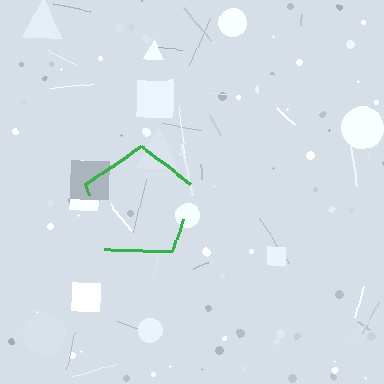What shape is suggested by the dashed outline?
The dashed outline suggests a pentagon.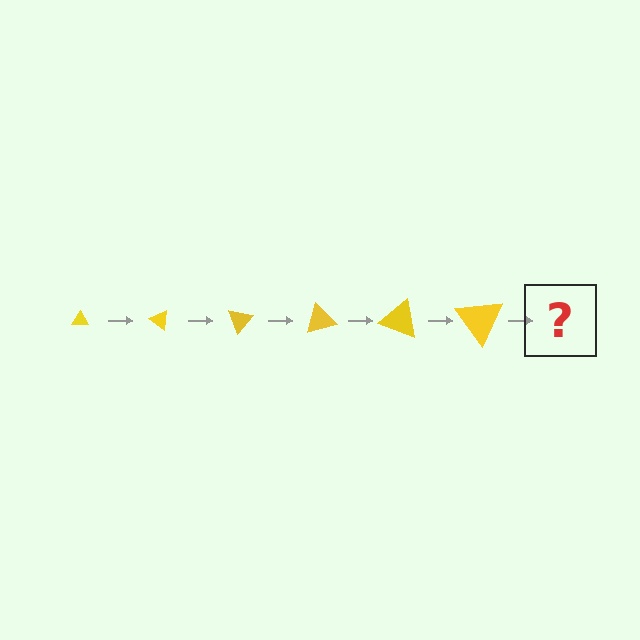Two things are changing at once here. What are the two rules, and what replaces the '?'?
The two rules are that the triangle grows larger each step and it rotates 35 degrees each step. The '?' should be a triangle, larger than the previous one and rotated 210 degrees from the start.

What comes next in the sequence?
The next element should be a triangle, larger than the previous one and rotated 210 degrees from the start.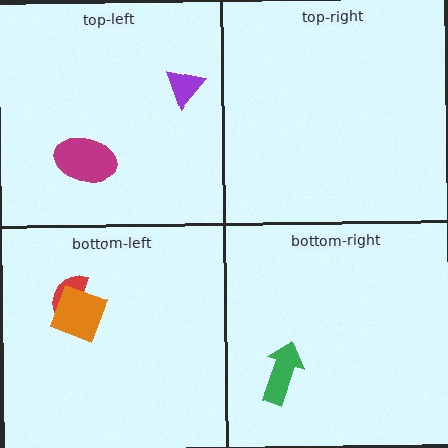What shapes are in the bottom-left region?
The red semicircle, the orange diamond.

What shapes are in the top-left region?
The purple triangle, the magenta ellipse.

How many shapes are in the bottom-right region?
1.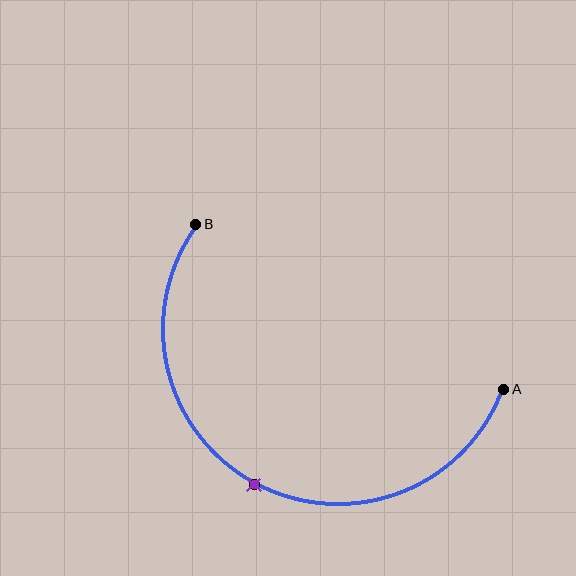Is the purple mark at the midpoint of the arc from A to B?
Yes. The purple mark lies on the arc at equal arc-length from both A and B — it is the arc midpoint.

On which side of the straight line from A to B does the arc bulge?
The arc bulges below the straight line connecting A and B.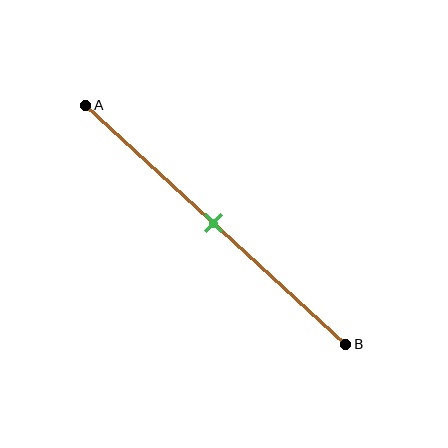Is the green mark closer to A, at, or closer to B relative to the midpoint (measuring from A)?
The green mark is approximately at the midpoint of segment AB.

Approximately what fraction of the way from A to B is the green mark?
The green mark is approximately 50% of the way from A to B.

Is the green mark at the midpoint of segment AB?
Yes, the mark is approximately at the midpoint.